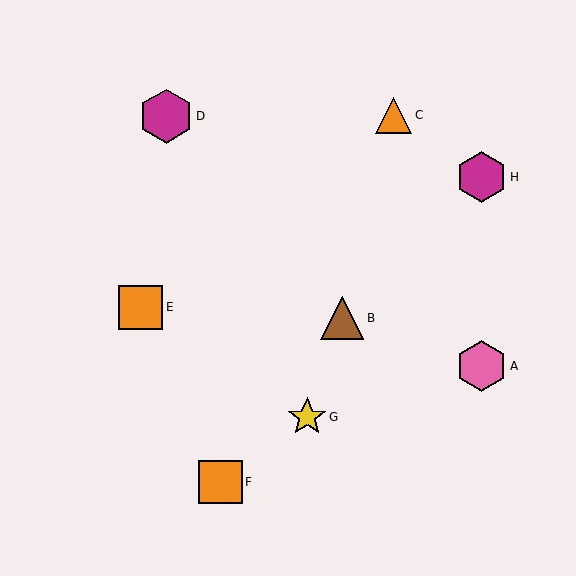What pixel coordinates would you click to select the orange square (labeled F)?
Click at (220, 482) to select the orange square F.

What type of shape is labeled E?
Shape E is an orange square.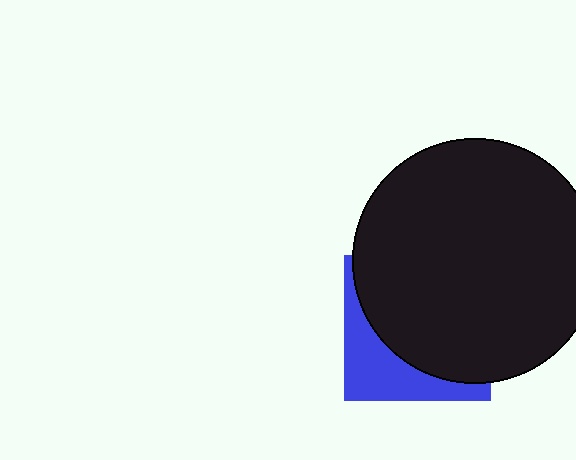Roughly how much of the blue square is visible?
A small part of it is visible (roughly 32%).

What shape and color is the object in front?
The object in front is a black circle.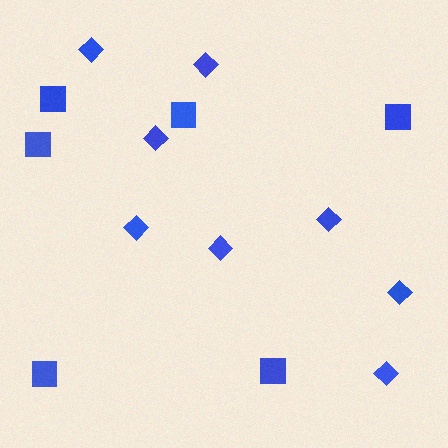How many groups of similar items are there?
There are 2 groups: one group of diamonds (8) and one group of squares (6).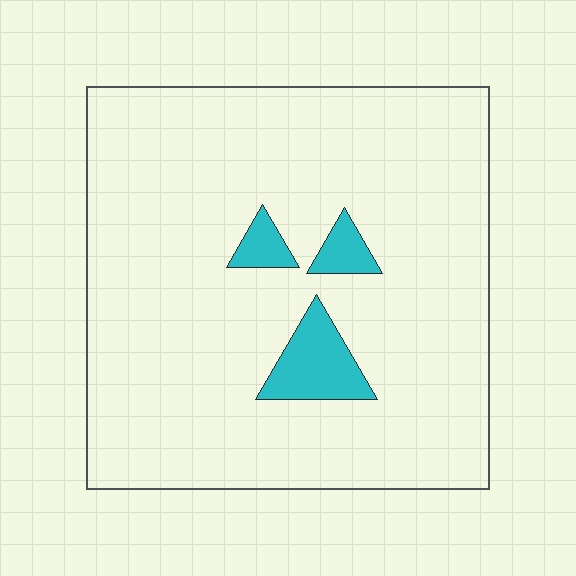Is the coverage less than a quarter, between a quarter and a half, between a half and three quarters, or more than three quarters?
Less than a quarter.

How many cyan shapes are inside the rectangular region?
3.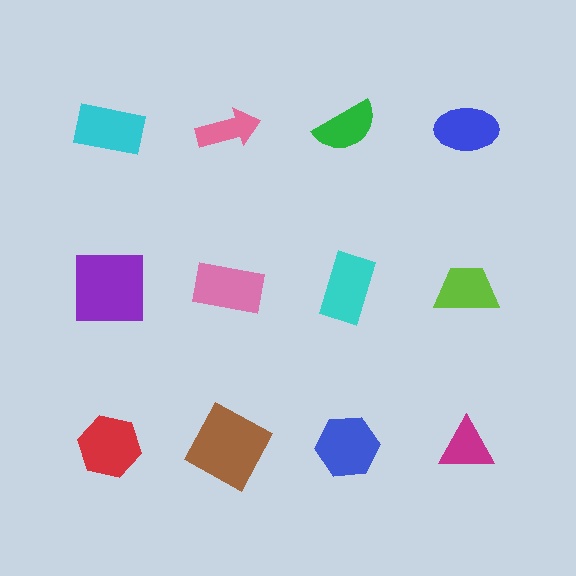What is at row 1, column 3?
A green semicircle.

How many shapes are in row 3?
4 shapes.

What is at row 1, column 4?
A blue ellipse.